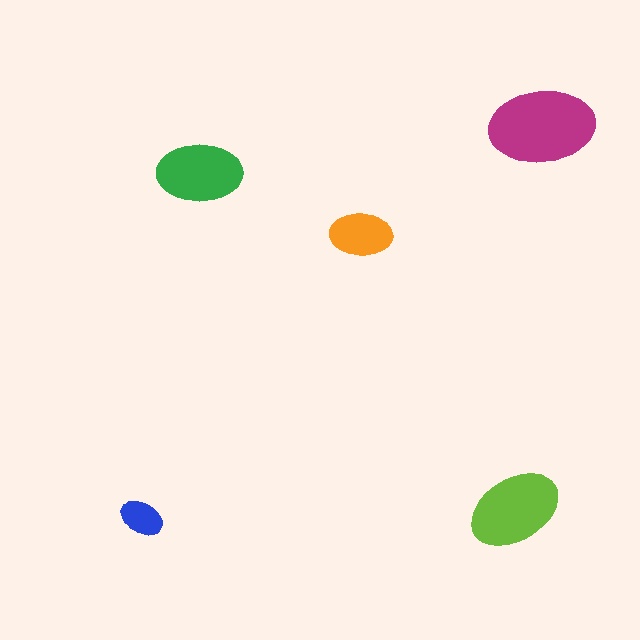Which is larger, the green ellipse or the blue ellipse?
The green one.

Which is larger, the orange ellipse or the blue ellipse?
The orange one.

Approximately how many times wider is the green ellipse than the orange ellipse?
About 1.5 times wider.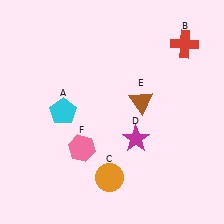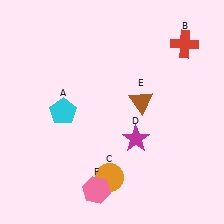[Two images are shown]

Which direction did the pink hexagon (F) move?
The pink hexagon (F) moved down.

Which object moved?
The pink hexagon (F) moved down.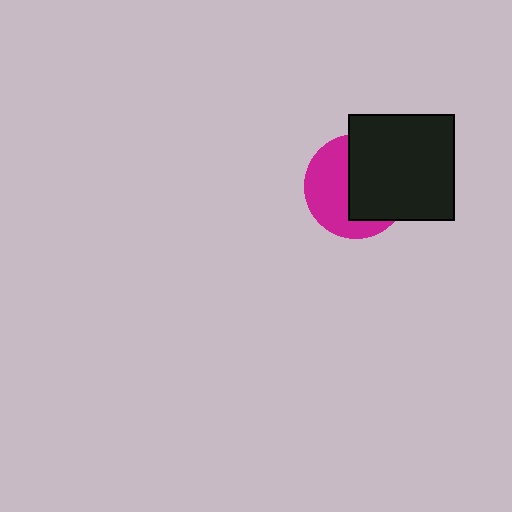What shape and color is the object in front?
The object in front is a black square.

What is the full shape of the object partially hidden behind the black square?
The partially hidden object is a magenta circle.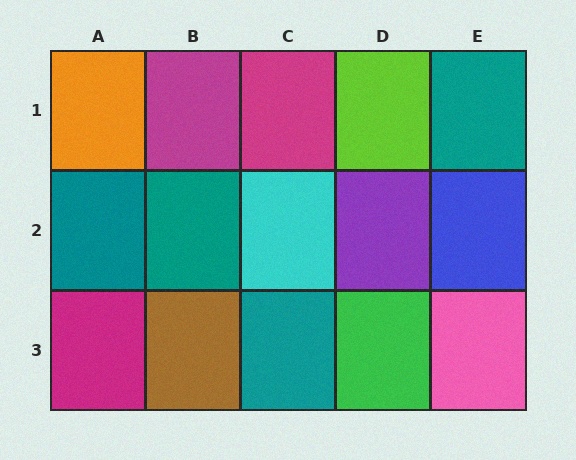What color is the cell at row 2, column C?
Cyan.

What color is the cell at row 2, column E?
Blue.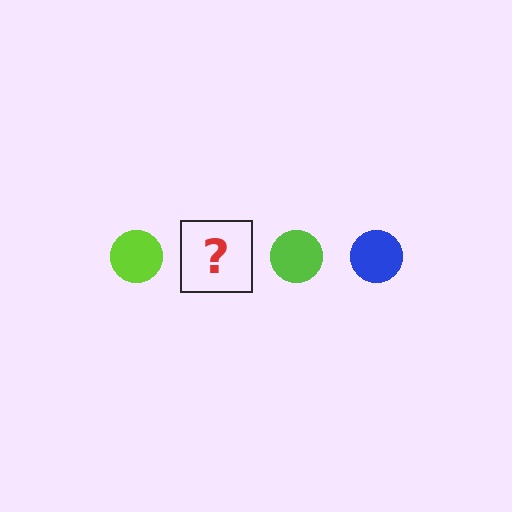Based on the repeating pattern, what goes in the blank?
The blank should be a blue circle.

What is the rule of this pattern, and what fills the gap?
The rule is that the pattern cycles through lime, blue circles. The gap should be filled with a blue circle.